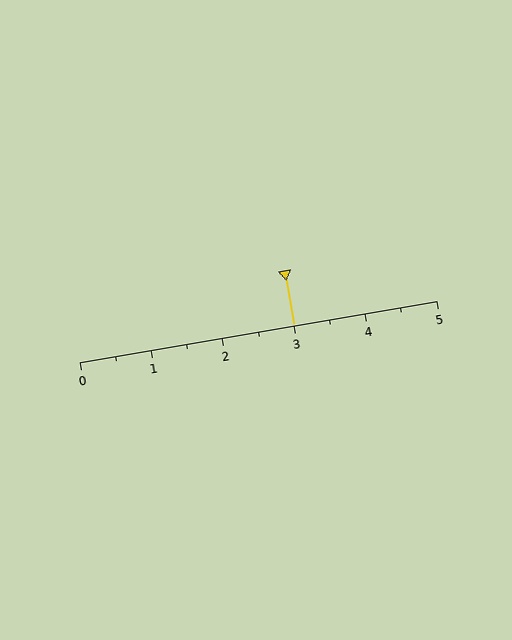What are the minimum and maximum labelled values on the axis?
The axis runs from 0 to 5.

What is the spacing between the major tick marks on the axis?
The major ticks are spaced 1 apart.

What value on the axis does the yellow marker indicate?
The marker indicates approximately 3.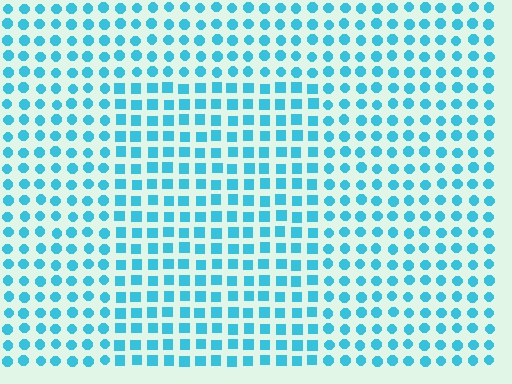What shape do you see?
I see a rectangle.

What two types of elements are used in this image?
The image uses squares inside the rectangle region and circles outside it.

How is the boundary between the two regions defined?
The boundary is defined by a change in element shape: squares inside vs. circles outside. All elements share the same color and spacing.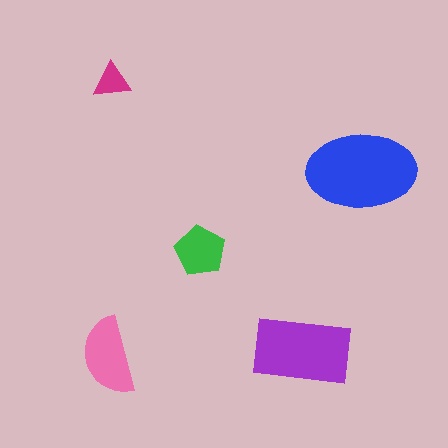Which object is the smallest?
The magenta triangle.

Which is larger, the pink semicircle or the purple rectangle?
The purple rectangle.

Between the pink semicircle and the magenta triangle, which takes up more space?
The pink semicircle.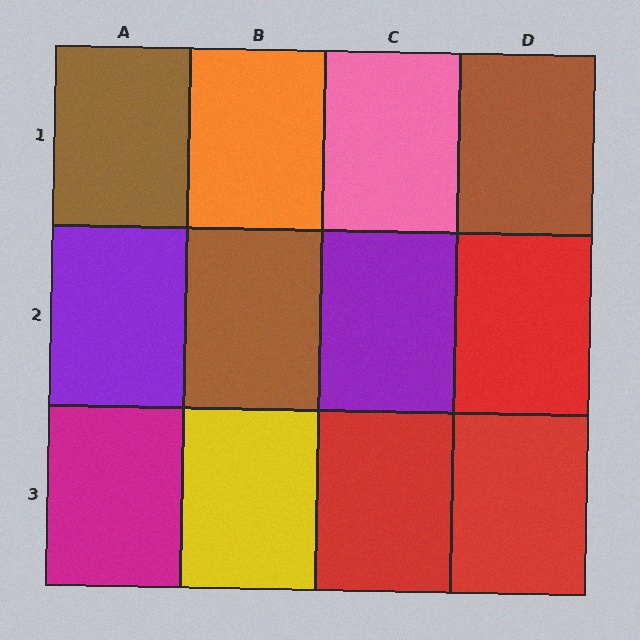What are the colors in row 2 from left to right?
Purple, brown, purple, red.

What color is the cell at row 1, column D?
Brown.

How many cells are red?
3 cells are red.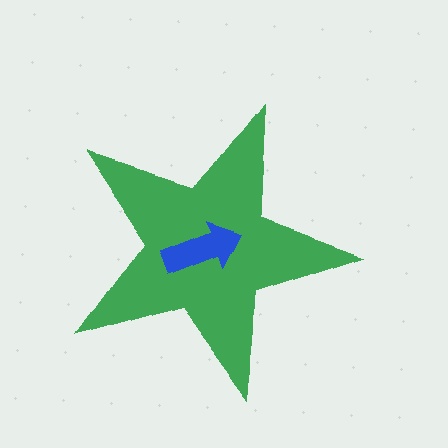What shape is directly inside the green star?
The blue arrow.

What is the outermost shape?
The green star.